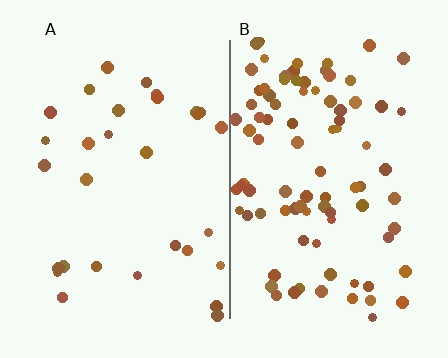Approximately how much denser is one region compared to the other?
Approximately 2.9× — region B over region A.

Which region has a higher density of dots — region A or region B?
B (the right).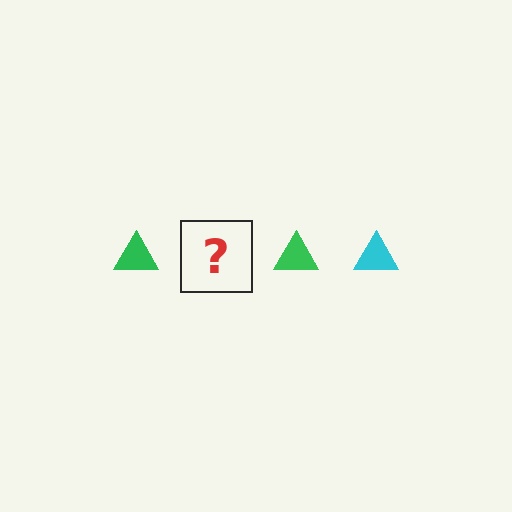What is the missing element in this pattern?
The missing element is a cyan triangle.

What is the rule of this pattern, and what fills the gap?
The rule is that the pattern cycles through green, cyan triangles. The gap should be filled with a cyan triangle.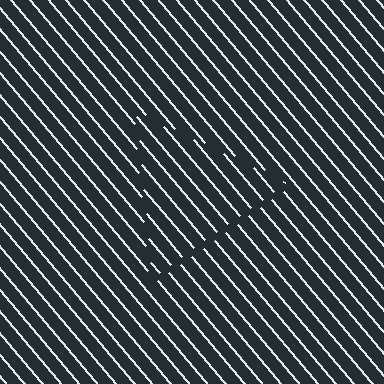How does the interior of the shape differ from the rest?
The interior of the shape contains the same grating, shifted by half a period — the contour is defined by the phase discontinuity where line-ends from the inner and outer gratings abut.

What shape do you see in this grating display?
An illusory triangle. The interior of the shape contains the same grating, shifted by half a period — the contour is defined by the phase discontinuity where line-ends from the inner and outer gratings abut.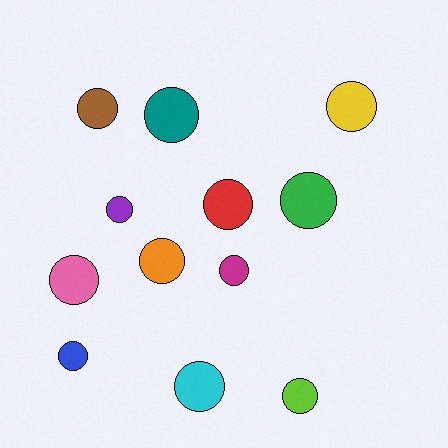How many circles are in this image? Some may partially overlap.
There are 12 circles.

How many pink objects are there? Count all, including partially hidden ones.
There is 1 pink object.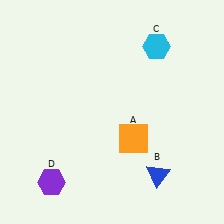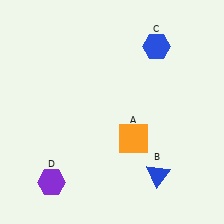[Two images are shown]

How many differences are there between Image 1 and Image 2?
There is 1 difference between the two images.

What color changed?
The hexagon (C) changed from cyan in Image 1 to blue in Image 2.